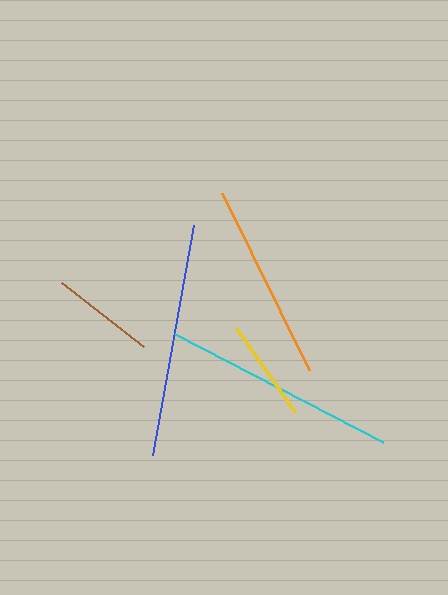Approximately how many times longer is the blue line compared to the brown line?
The blue line is approximately 2.2 times the length of the brown line.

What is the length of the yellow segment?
The yellow segment is approximately 103 pixels long.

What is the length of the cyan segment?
The cyan segment is approximately 234 pixels long.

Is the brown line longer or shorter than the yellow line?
The brown line is longer than the yellow line.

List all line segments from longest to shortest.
From longest to shortest: cyan, blue, orange, brown, yellow.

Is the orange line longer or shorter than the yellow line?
The orange line is longer than the yellow line.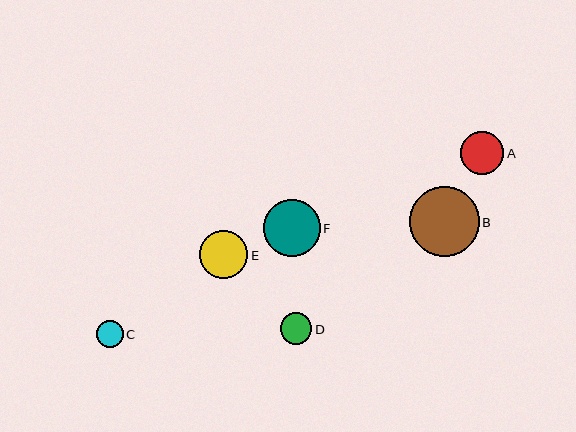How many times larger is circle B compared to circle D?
Circle B is approximately 2.2 times the size of circle D.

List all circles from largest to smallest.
From largest to smallest: B, F, E, A, D, C.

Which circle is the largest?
Circle B is the largest with a size of approximately 70 pixels.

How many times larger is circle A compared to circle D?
Circle A is approximately 1.4 times the size of circle D.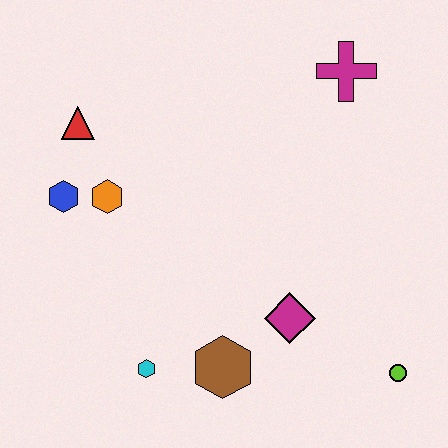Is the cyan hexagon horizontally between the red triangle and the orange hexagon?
No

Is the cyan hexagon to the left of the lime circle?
Yes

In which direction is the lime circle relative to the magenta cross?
The lime circle is below the magenta cross.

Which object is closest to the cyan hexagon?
The brown hexagon is closest to the cyan hexagon.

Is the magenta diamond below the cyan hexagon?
No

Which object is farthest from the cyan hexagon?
The magenta cross is farthest from the cyan hexagon.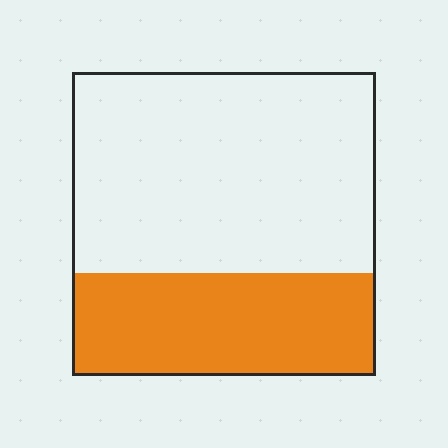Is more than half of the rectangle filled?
No.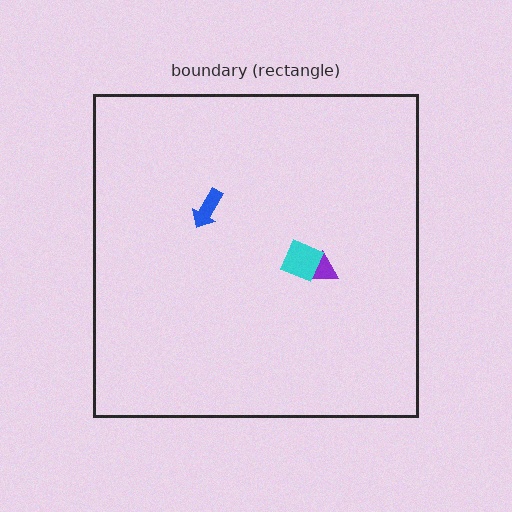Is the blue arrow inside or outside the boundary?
Inside.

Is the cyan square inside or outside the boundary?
Inside.